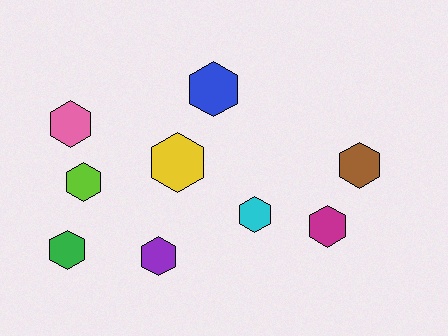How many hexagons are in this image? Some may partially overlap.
There are 9 hexagons.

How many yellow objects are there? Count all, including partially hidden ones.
There is 1 yellow object.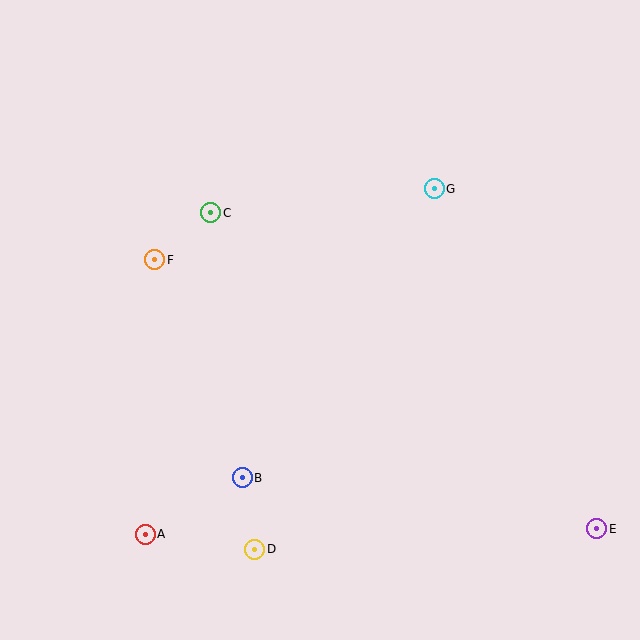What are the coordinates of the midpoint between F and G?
The midpoint between F and G is at (295, 224).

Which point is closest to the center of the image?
Point C at (211, 213) is closest to the center.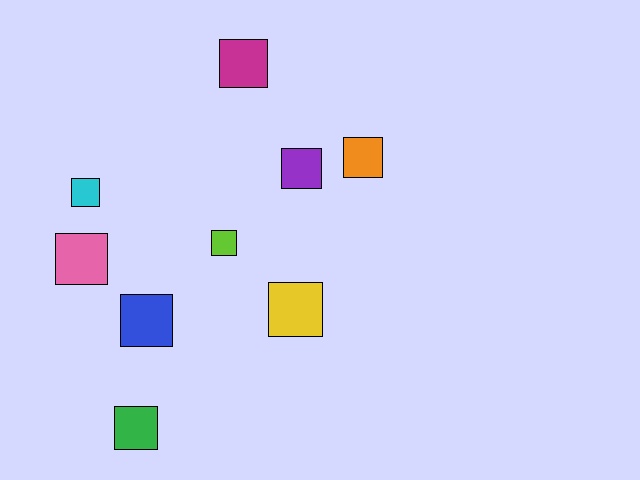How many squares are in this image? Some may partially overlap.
There are 9 squares.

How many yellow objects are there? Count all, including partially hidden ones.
There is 1 yellow object.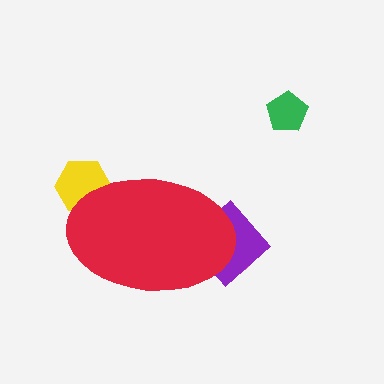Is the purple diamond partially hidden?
Yes, the purple diamond is partially hidden behind the red ellipse.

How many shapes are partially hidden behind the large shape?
3 shapes are partially hidden.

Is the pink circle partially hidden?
Yes, the pink circle is partially hidden behind the red ellipse.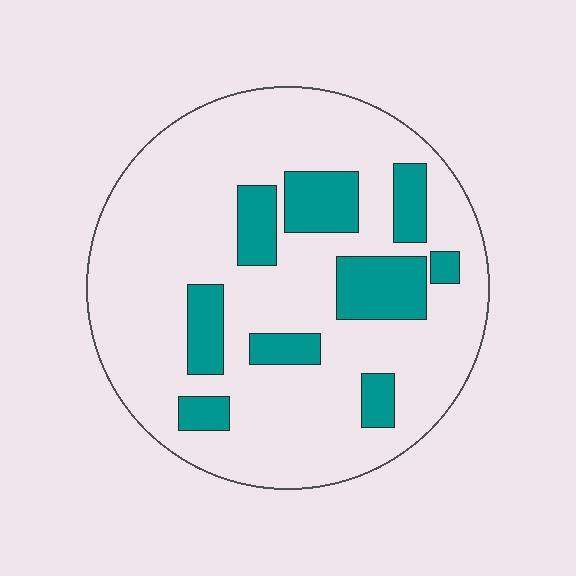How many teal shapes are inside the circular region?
9.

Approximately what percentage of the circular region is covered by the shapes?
Approximately 20%.